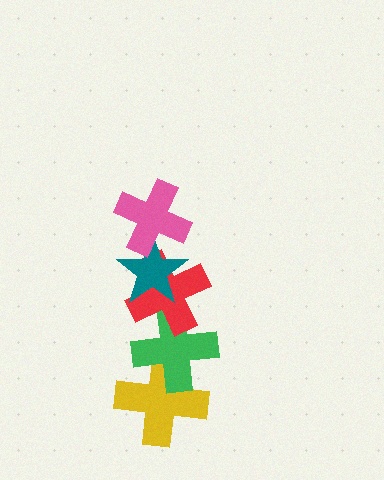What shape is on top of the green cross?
The red cross is on top of the green cross.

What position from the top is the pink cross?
The pink cross is 1st from the top.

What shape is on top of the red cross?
The teal star is on top of the red cross.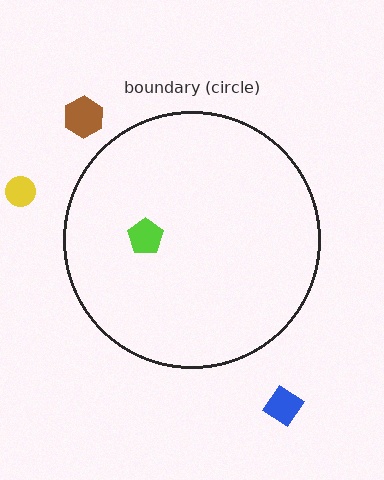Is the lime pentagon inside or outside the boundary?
Inside.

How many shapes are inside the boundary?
1 inside, 3 outside.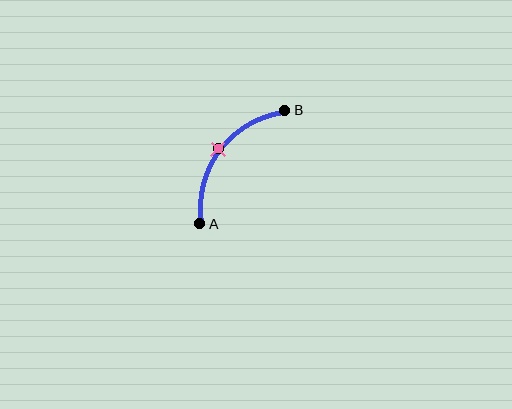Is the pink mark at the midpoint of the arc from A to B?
Yes. The pink mark lies on the arc at equal arc-length from both A and B — it is the arc midpoint.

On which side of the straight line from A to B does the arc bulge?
The arc bulges above and to the left of the straight line connecting A and B.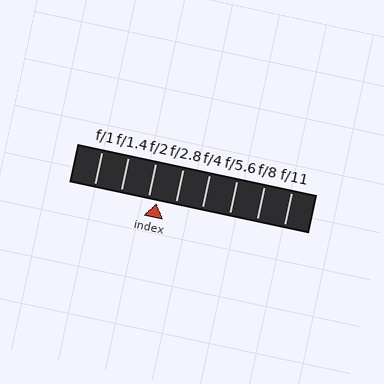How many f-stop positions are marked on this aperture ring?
There are 8 f-stop positions marked.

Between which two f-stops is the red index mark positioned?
The index mark is between f/2 and f/2.8.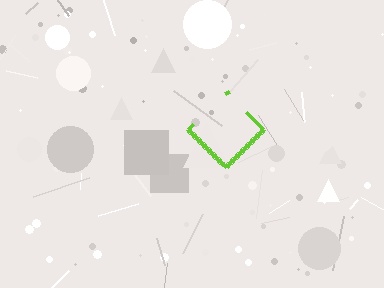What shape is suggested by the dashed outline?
The dashed outline suggests a diamond.